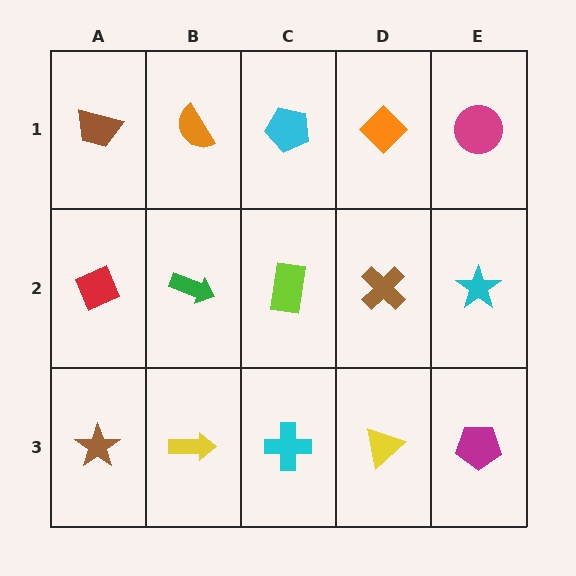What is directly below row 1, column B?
A green arrow.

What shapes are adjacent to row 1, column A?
A red diamond (row 2, column A), an orange semicircle (row 1, column B).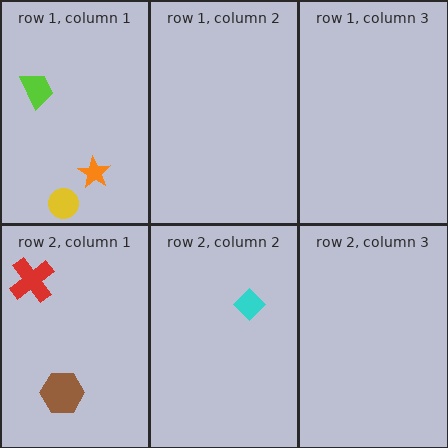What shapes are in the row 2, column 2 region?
The cyan diamond.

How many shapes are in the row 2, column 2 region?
1.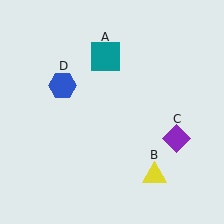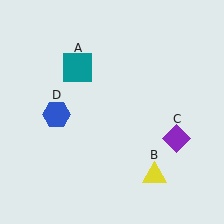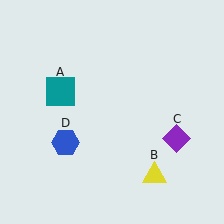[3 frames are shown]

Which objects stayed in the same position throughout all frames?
Yellow triangle (object B) and purple diamond (object C) remained stationary.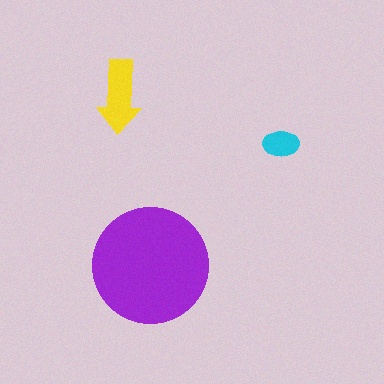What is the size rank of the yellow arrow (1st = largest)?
2nd.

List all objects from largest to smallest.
The purple circle, the yellow arrow, the cyan ellipse.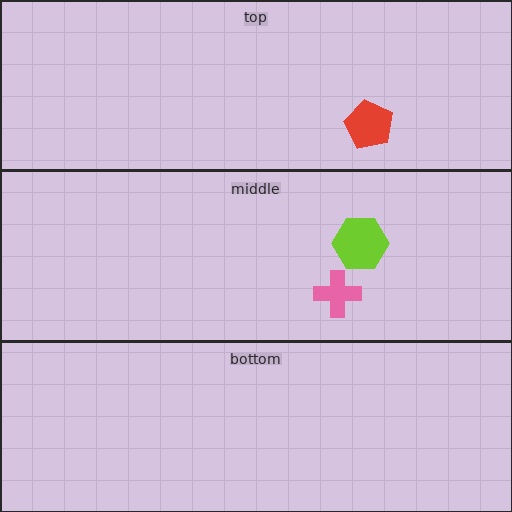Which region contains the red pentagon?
The top region.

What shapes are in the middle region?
The lime hexagon, the pink cross.